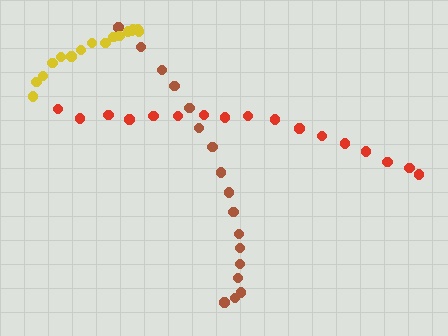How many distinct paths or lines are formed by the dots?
There are 3 distinct paths.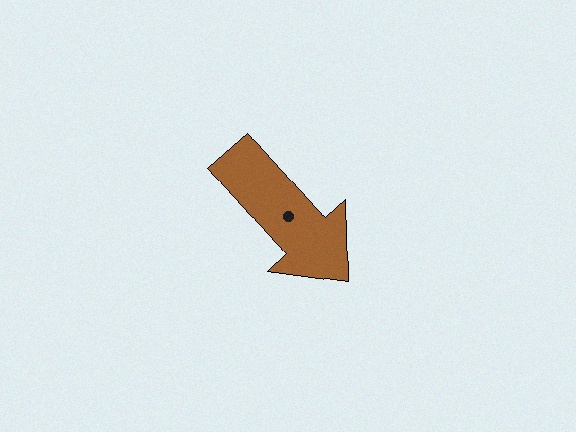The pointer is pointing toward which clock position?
Roughly 5 o'clock.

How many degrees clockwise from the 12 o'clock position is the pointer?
Approximately 138 degrees.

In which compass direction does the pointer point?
Southeast.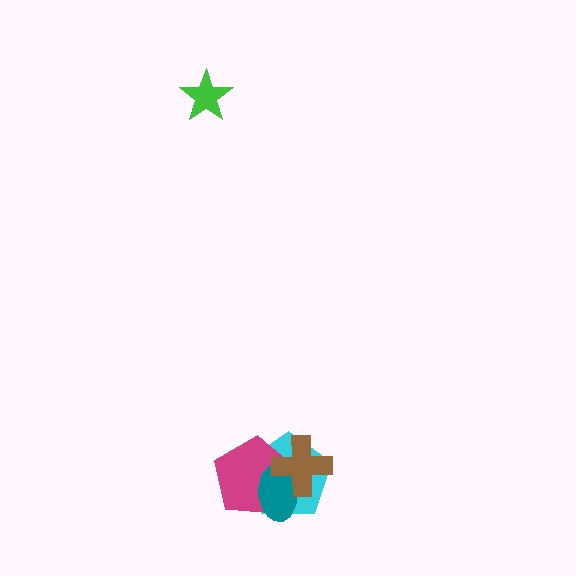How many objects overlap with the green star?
0 objects overlap with the green star.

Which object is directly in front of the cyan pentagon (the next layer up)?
The magenta pentagon is directly in front of the cyan pentagon.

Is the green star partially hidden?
No, no other shape covers it.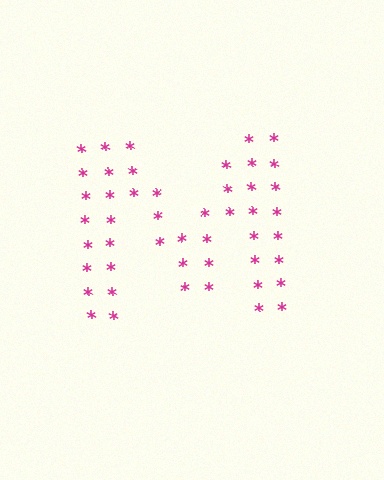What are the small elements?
The small elements are asterisks.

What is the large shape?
The large shape is the letter M.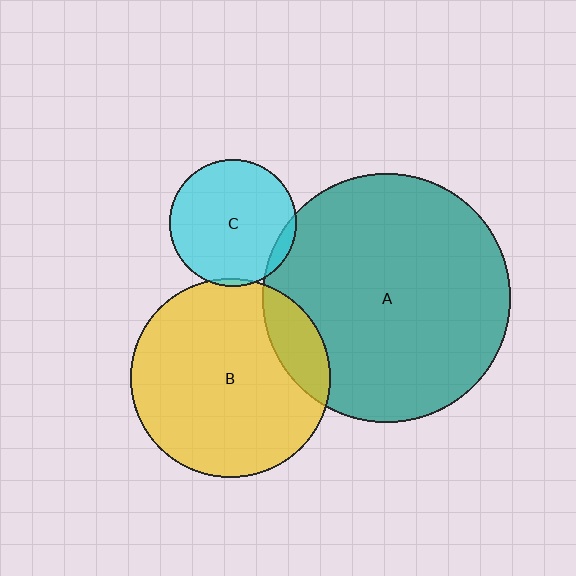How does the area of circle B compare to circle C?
Approximately 2.5 times.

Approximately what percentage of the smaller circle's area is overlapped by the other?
Approximately 15%.